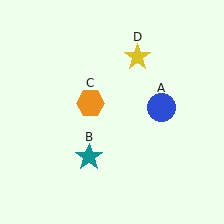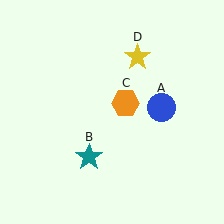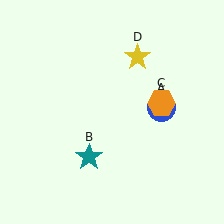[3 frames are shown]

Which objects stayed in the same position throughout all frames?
Blue circle (object A) and teal star (object B) and yellow star (object D) remained stationary.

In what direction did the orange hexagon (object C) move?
The orange hexagon (object C) moved right.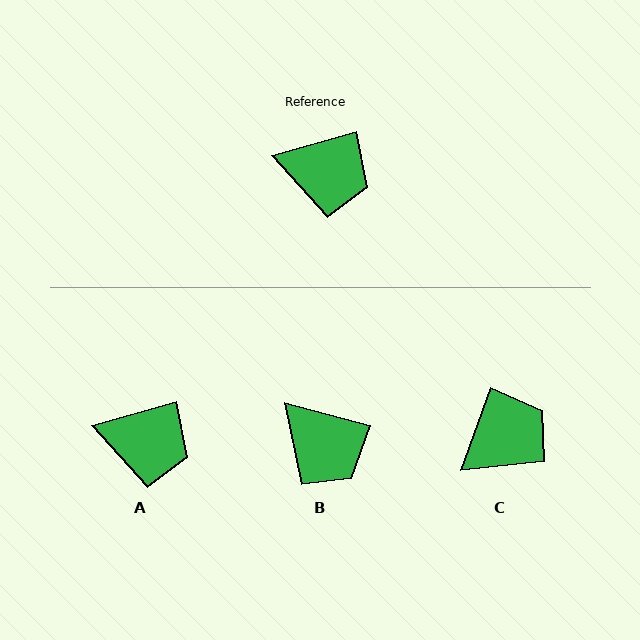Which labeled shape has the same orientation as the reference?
A.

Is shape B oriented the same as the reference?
No, it is off by about 30 degrees.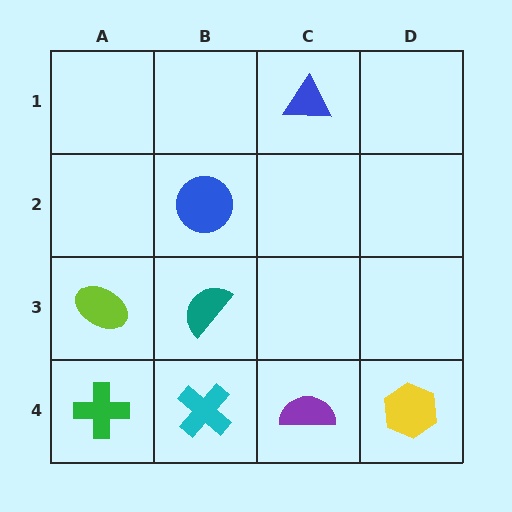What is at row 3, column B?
A teal semicircle.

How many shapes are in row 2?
1 shape.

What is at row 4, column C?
A purple semicircle.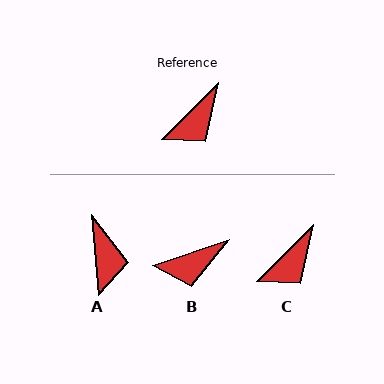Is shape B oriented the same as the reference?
No, it is off by about 27 degrees.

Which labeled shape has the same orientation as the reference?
C.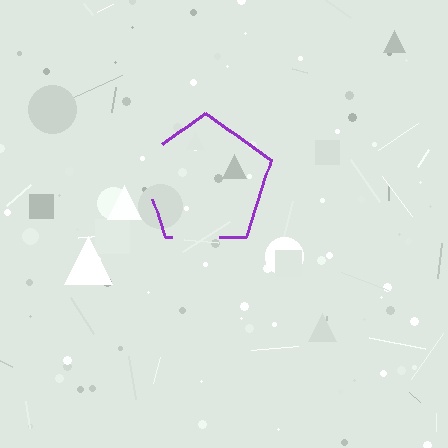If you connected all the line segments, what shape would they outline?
They would outline a pentagon.